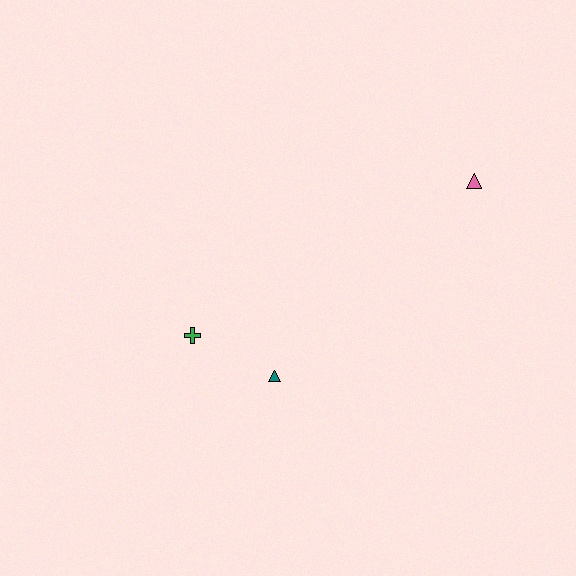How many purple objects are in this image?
There are no purple objects.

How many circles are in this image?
There are no circles.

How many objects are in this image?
There are 3 objects.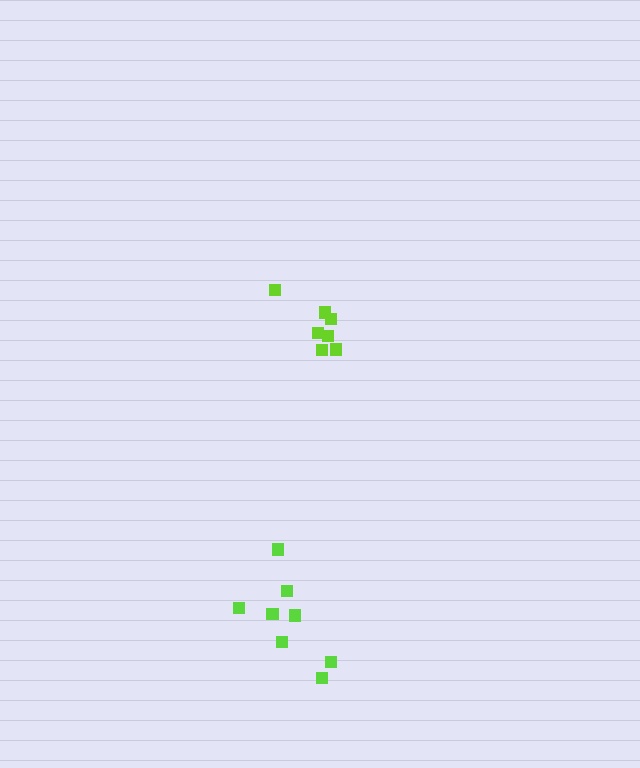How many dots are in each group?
Group 1: 7 dots, Group 2: 8 dots (15 total).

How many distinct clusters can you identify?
There are 2 distinct clusters.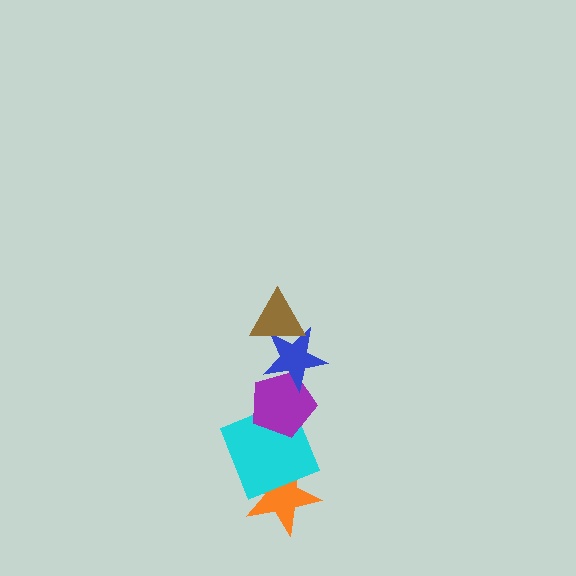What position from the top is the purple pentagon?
The purple pentagon is 3rd from the top.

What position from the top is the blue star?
The blue star is 2nd from the top.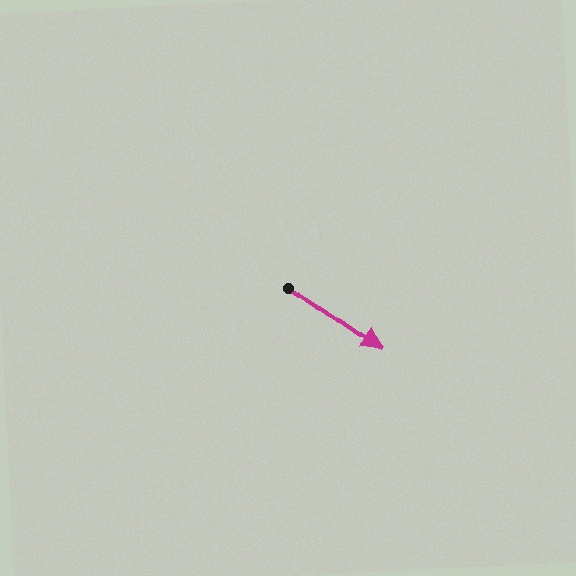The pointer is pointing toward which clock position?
Roughly 4 o'clock.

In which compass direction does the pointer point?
Southeast.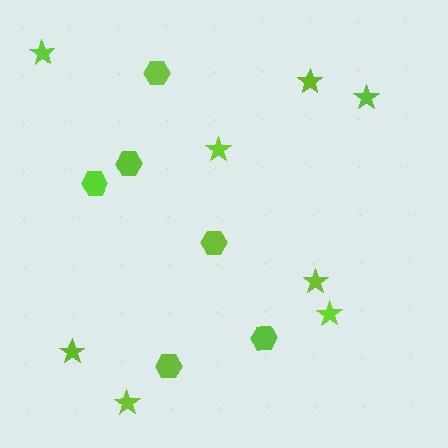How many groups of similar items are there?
There are 2 groups: one group of hexagons (6) and one group of stars (8).